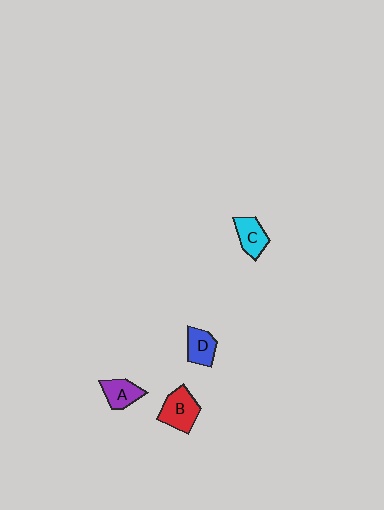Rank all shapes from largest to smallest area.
From largest to smallest: B (red), C (cyan), D (blue), A (purple).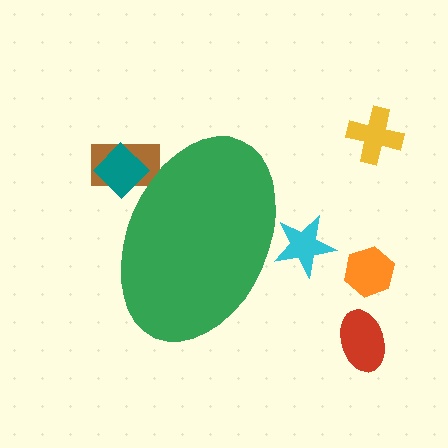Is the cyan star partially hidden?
Yes, the cyan star is partially hidden behind the green ellipse.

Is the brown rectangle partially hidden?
Yes, the brown rectangle is partially hidden behind the green ellipse.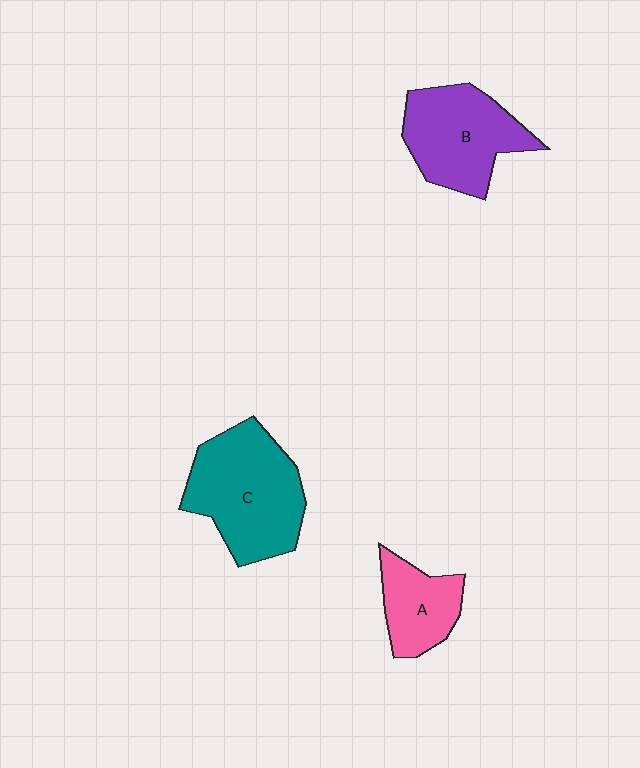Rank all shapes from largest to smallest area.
From largest to smallest: C (teal), B (purple), A (pink).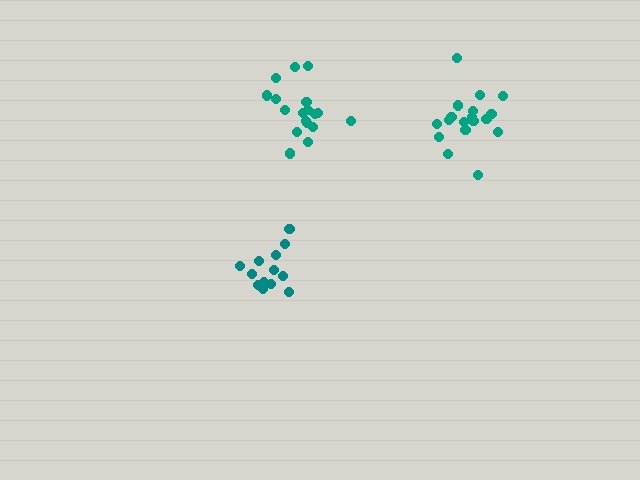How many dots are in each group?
Group 1: 18 dots, Group 2: 13 dots, Group 3: 18 dots (49 total).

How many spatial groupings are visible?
There are 3 spatial groupings.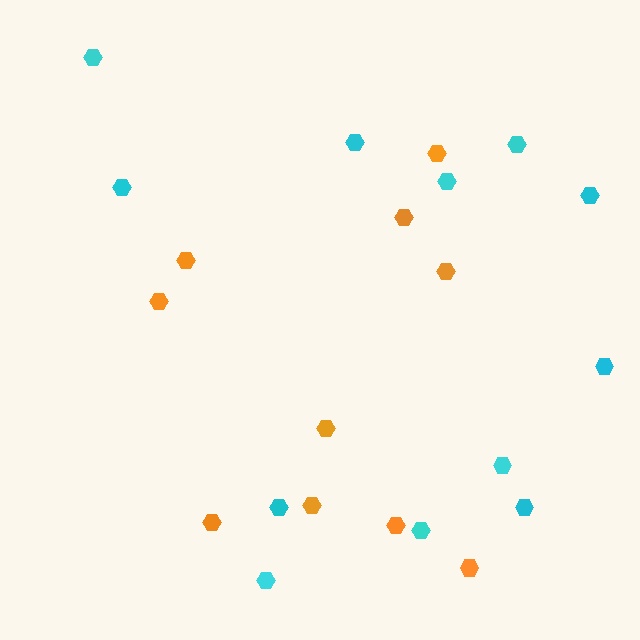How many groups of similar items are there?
There are 2 groups: one group of cyan hexagons (12) and one group of orange hexagons (10).